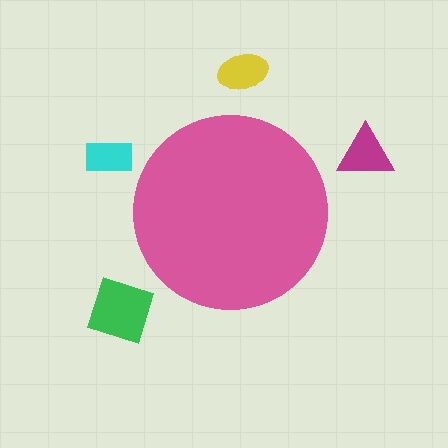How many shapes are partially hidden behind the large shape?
0 shapes are partially hidden.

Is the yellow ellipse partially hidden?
No, the yellow ellipse is fully visible.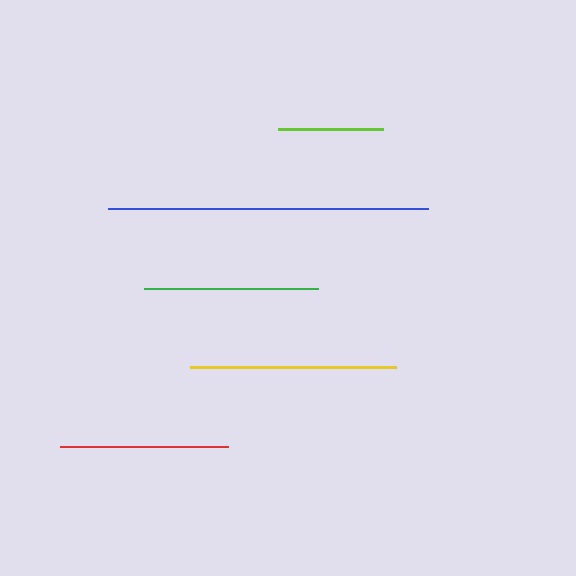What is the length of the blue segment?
The blue segment is approximately 320 pixels long.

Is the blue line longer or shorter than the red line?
The blue line is longer than the red line.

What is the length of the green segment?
The green segment is approximately 174 pixels long.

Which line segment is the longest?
The blue line is the longest at approximately 320 pixels.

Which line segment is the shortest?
The lime line is the shortest at approximately 105 pixels.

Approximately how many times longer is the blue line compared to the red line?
The blue line is approximately 1.9 times the length of the red line.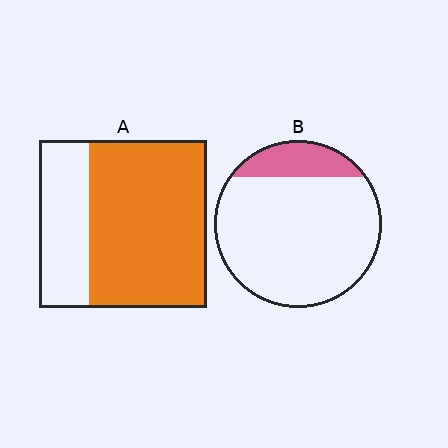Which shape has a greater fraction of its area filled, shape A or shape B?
Shape A.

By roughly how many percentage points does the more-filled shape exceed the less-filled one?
By roughly 55 percentage points (A over B).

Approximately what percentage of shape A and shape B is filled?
A is approximately 70% and B is approximately 15%.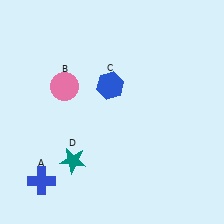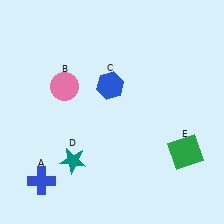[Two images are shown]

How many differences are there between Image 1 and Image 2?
There is 1 difference between the two images.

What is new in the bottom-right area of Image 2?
A green square (E) was added in the bottom-right area of Image 2.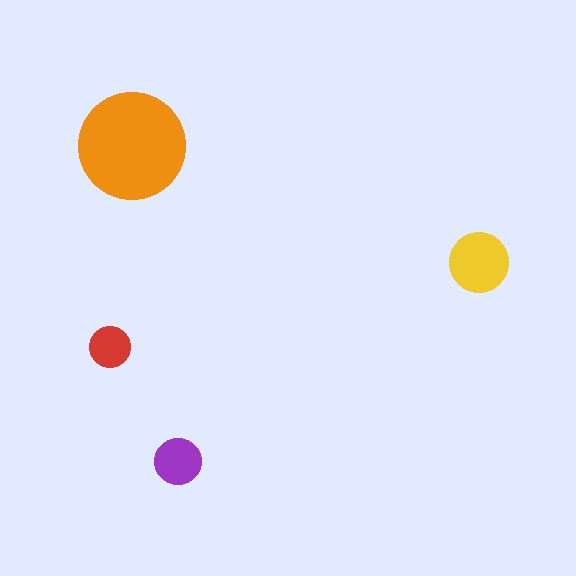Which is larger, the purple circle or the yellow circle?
The yellow one.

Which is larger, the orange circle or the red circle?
The orange one.